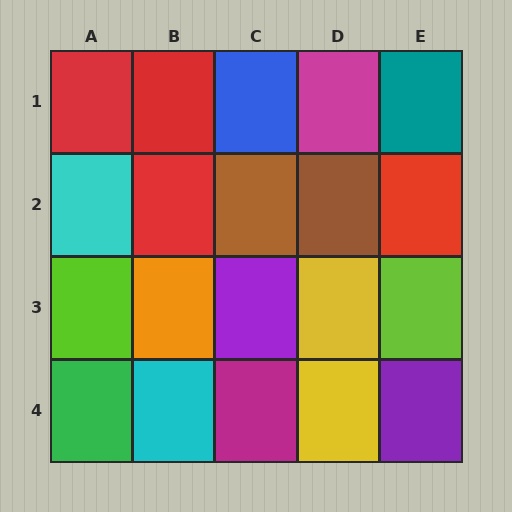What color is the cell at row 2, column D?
Brown.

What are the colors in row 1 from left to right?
Red, red, blue, magenta, teal.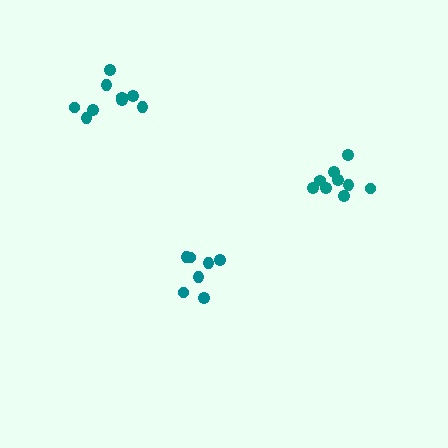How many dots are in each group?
Group 1: 9 dots, Group 2: 7 dots, Group 3: 9 dots (25 total).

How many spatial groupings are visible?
There are 3 spatial groupings.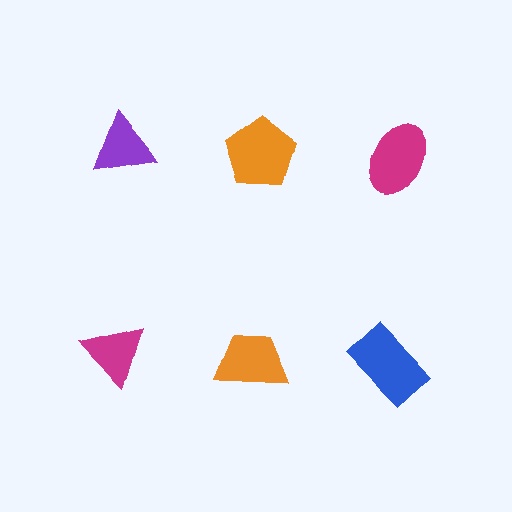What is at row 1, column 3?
A magenta ellipse.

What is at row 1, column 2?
An orange pentagon.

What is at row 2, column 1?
A magenta triangle.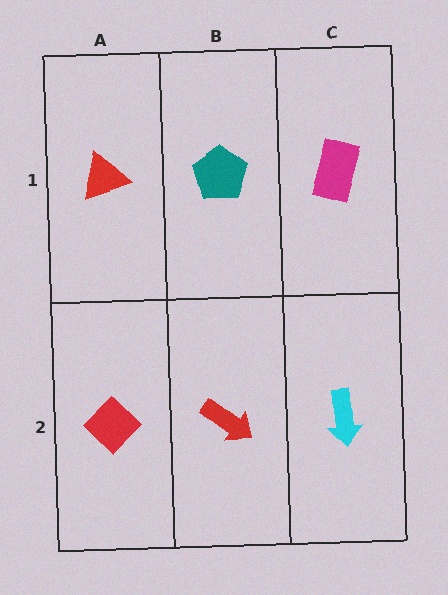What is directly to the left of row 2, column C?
A red arrow.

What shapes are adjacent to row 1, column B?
A red arrow (row 2, column B), a red triangle (row 1, column A), a magenta rectangle (row 1, column C).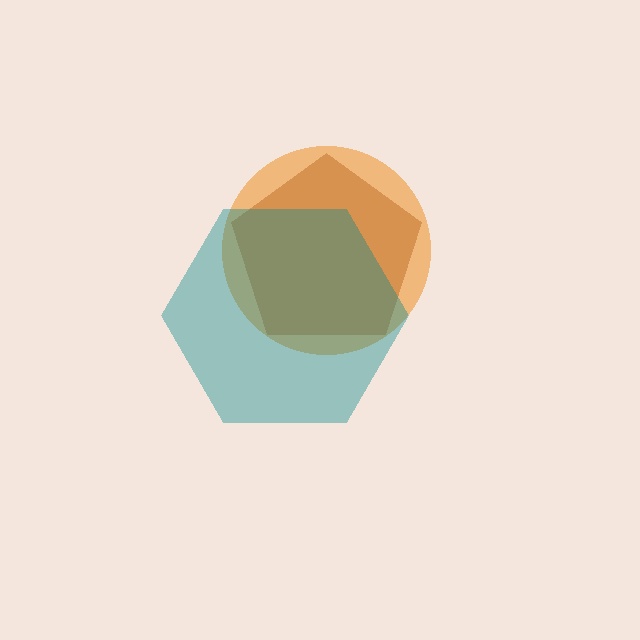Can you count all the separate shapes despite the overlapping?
Yes, there are 3 separate shapes.